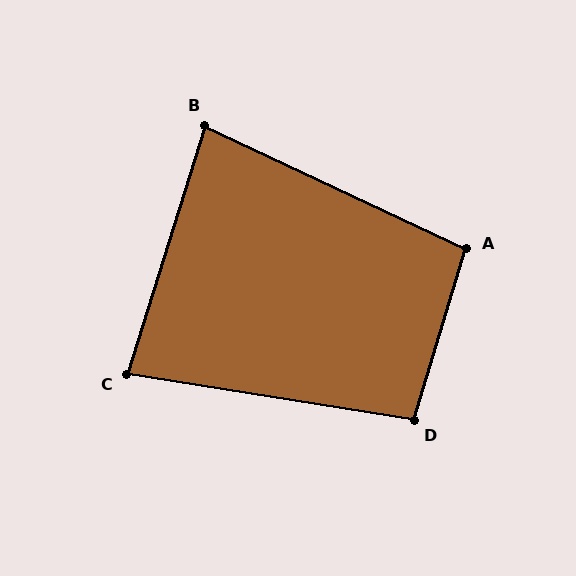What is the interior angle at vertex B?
Approximately 82 degrees (acute).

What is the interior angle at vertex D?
Approximately 98 degrees (obtuse).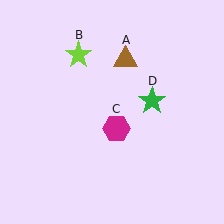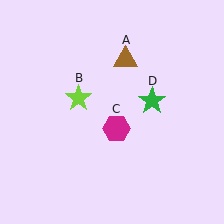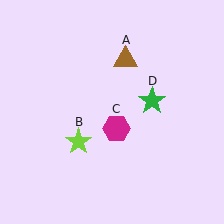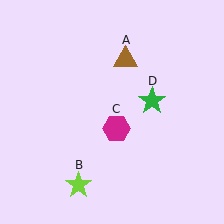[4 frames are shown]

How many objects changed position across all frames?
1 object changed position: lime star (object B).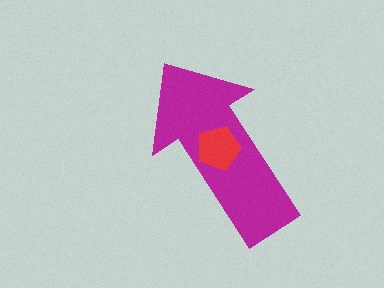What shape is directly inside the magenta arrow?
The red pentagon.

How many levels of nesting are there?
2.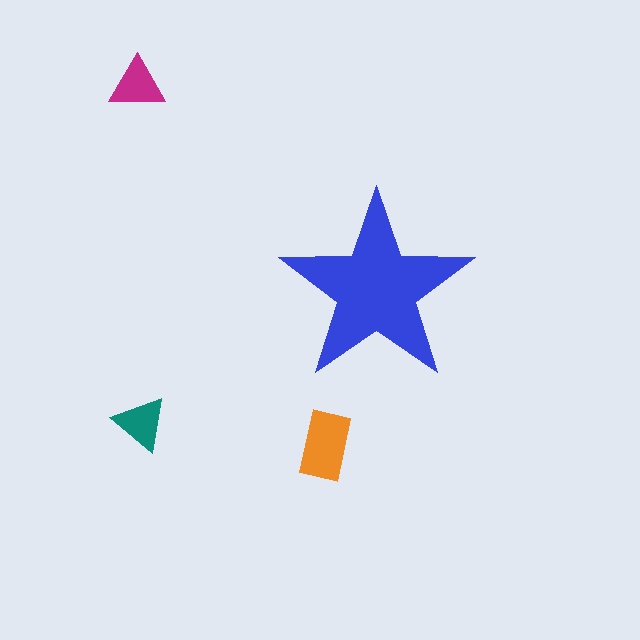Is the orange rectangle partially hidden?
No, the orange rectangle is fully visible.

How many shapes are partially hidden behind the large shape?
0 shapes are partially hidden.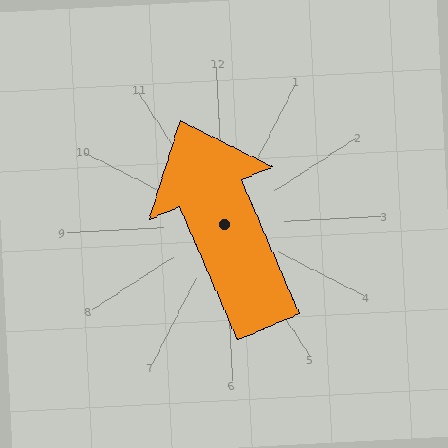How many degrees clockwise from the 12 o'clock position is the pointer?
Approximately 340 degrees.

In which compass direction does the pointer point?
North.